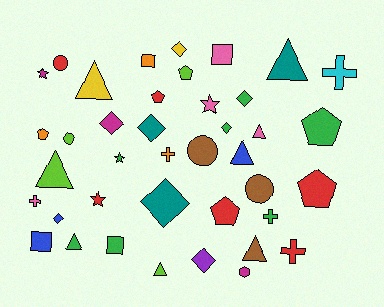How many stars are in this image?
There are 4 stars.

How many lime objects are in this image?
There are 4 lime objects.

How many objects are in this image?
There are 40 objects.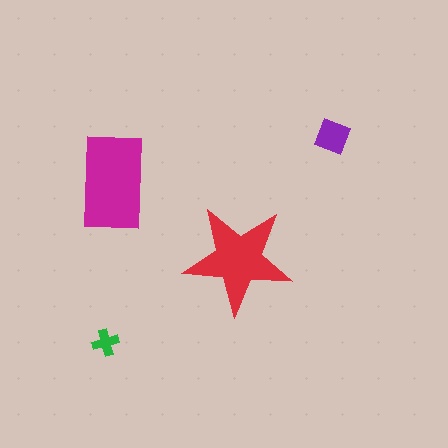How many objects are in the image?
There are 4 objects in the image.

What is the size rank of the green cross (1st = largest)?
4th.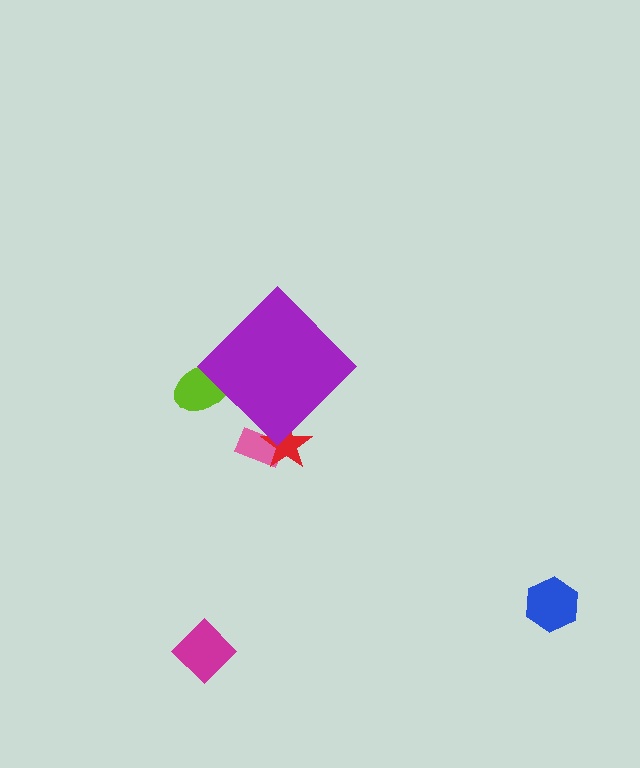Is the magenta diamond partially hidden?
No, the magenta diamond is fully visible.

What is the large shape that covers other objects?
A purple diamond.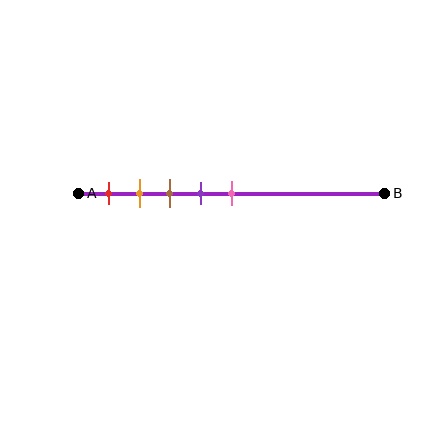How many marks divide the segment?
There are 5 marks dividing the segment.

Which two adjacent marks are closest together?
The orange and brown marks are the closest adjacent pair.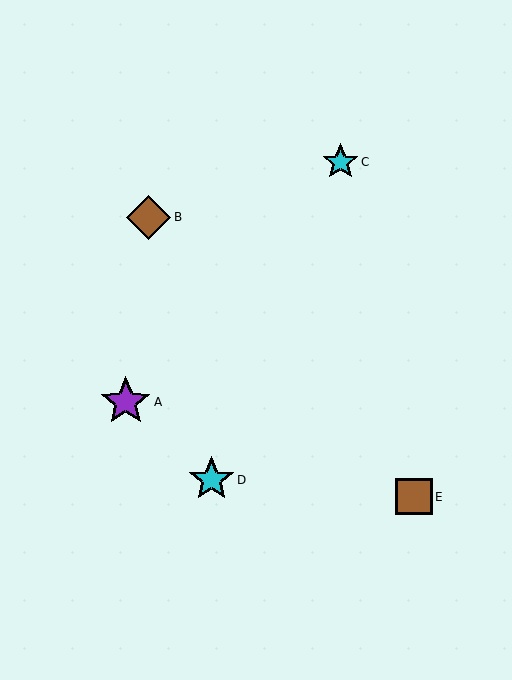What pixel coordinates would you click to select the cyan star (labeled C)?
Click at (341, 162) to select the cyan star C.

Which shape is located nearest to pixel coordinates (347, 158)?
The cyan star (labeled C) at (341, 162) is nearest to that location.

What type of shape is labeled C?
Shape C is a cyan star.